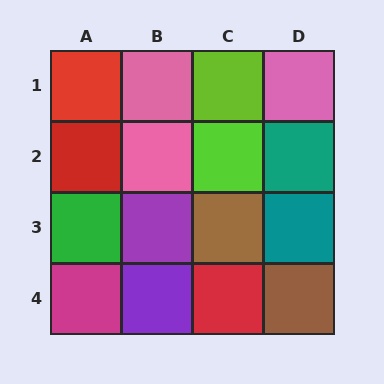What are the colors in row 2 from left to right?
Red, pink, lime, teal.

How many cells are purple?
2 cells are purple.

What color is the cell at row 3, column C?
Brown.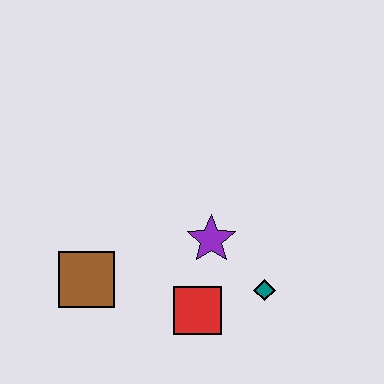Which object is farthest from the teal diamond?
The brown square is farthest from the teal diamond.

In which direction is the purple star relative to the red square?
The purple star is above the red square.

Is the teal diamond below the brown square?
Yes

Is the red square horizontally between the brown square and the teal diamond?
Yes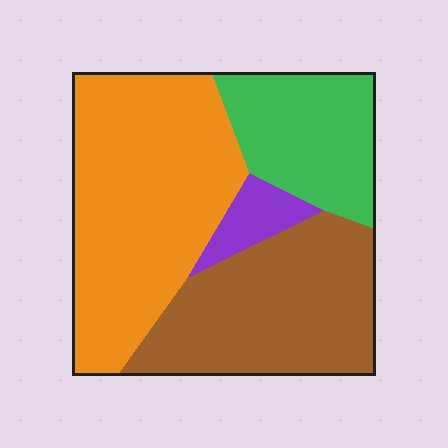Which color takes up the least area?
Purple, at roughly 5%.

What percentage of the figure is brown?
Brown takes up about one third (1/3) of the figure.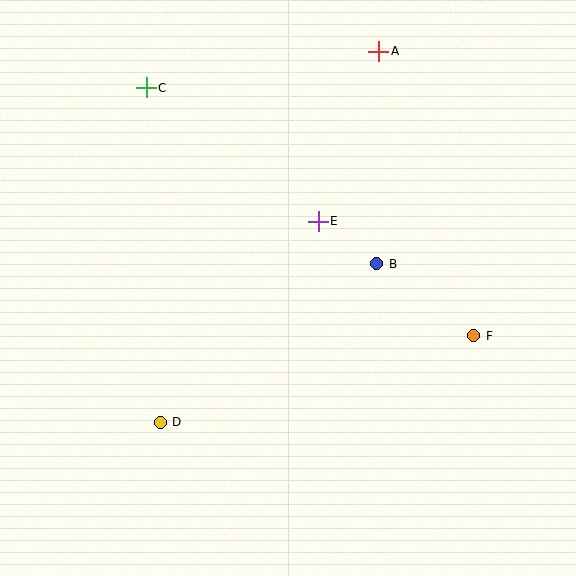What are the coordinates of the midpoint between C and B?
The midpoint between C and B is at (261, 176).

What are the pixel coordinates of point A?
Point A is at (379, 51).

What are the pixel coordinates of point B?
Point B is at (377, 264).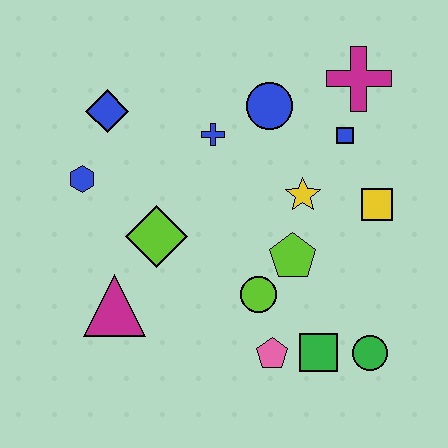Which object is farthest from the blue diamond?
The green circle is farthest from the blue diamond.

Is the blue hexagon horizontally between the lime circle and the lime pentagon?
No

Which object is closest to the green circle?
The green square is closest to the green circle.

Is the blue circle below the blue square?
No